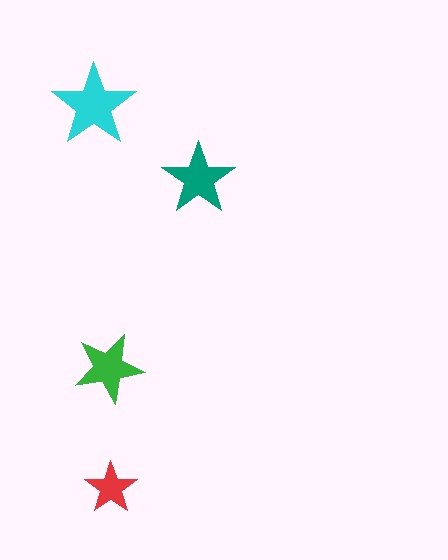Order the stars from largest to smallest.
the cyan one, the teal one, the green one, the red one.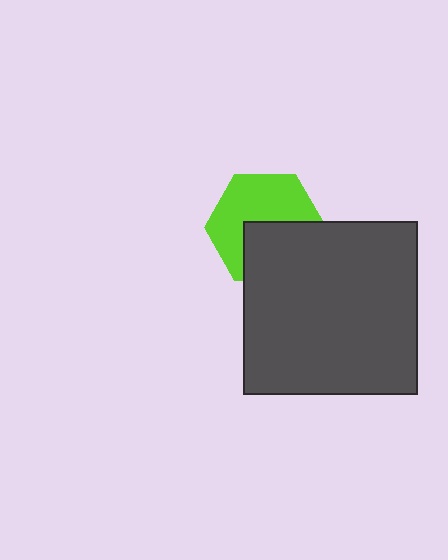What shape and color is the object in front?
The object in front is a dark gray square.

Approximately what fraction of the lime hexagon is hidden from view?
Roughly 42% of the lime hexagon is hidden behind the dark gray square.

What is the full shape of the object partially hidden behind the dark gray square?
The partially hidden object is a lime hexagon.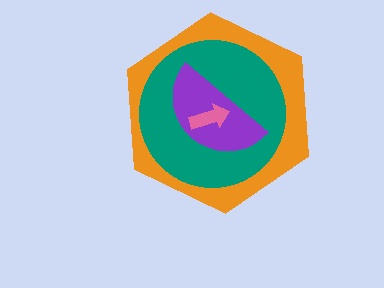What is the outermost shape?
The orange hexagon.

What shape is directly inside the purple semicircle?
The pink arrow.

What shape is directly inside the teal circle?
The purple semicircle.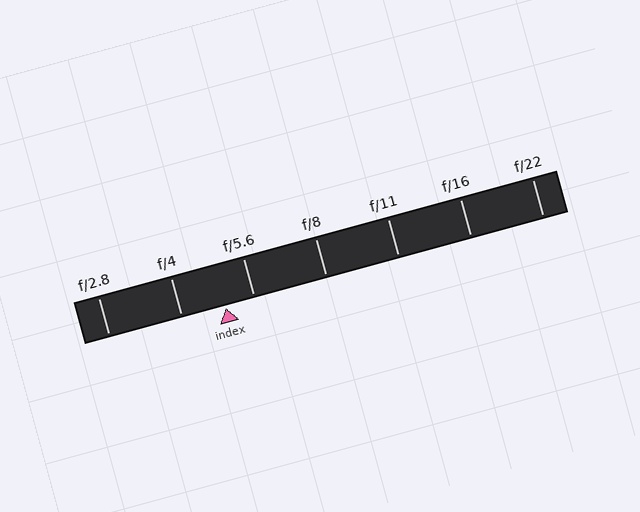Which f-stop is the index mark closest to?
The index mark is closest to f/5.6.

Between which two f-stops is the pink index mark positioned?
The index mark is between f/4 and f/5.6.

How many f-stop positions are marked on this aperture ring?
There are 7 f-stop positions marked.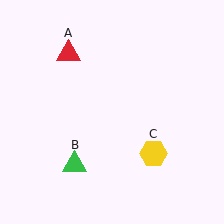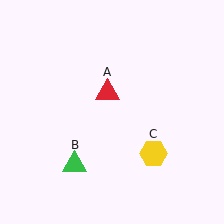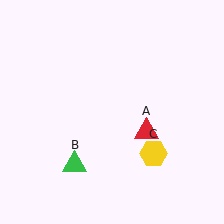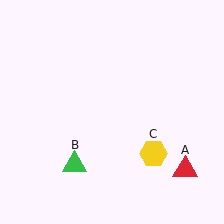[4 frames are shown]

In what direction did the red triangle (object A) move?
The red triangle (object A) moved down and to the right.